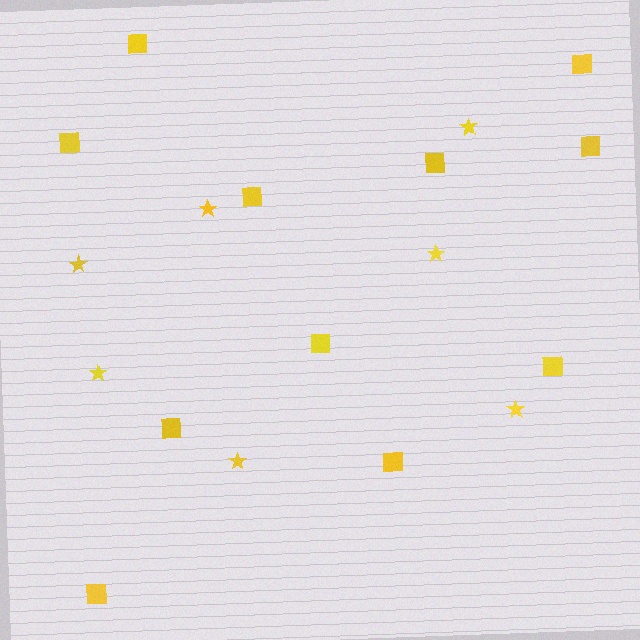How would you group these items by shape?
There are 2 groups: one group of stars (7) and one group of squares (11).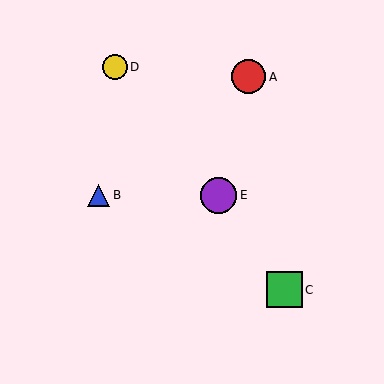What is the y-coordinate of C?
Object C is at y≈290.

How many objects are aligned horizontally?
2 objects (B, E) are aligned horizontally.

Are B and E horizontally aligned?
Yes, both are at y≈195.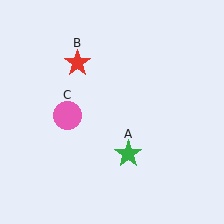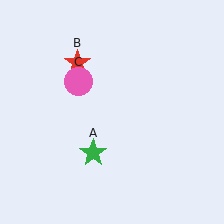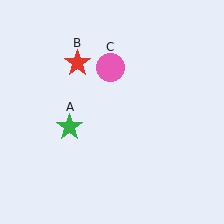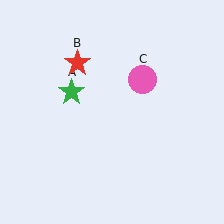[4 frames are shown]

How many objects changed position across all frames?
2 objects changed position: green star (object A), pink circle (object C).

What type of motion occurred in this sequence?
The green star (object A), pink circle (object C) rotated clockwise around the center of the scene.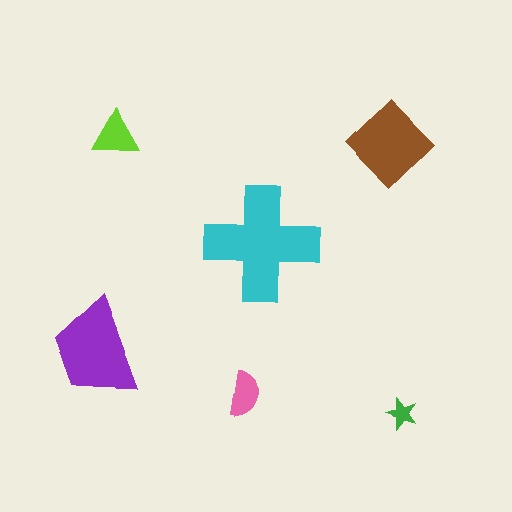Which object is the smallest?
The green star.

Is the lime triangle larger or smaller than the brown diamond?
Smaller.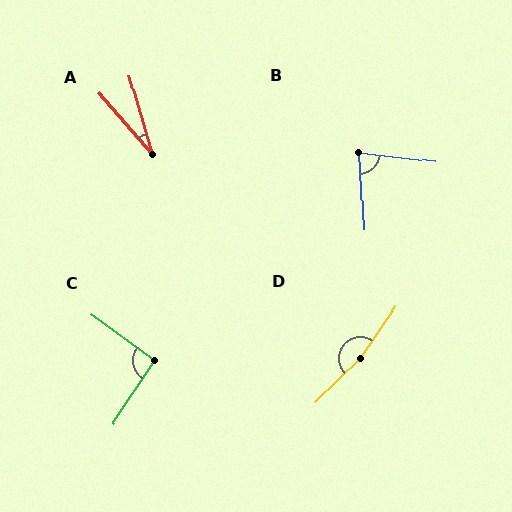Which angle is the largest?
D, at approximately 169 degrees.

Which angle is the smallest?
A, at approximately 25 degrees.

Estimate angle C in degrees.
Approximately 93 degrees.